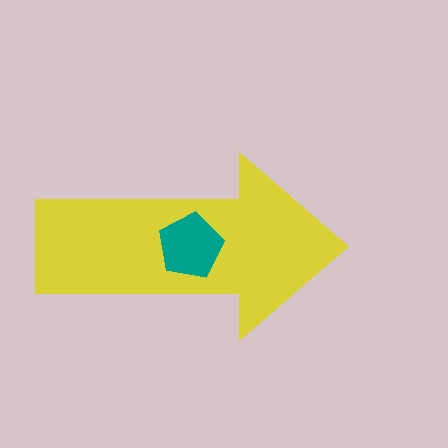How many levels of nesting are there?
2.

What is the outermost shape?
The yellow arrow.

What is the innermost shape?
The teal pentagon.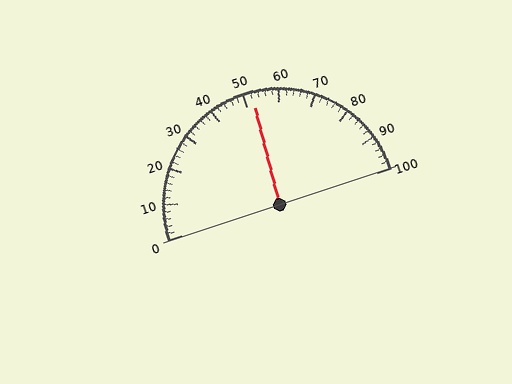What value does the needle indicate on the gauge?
The needle indicates approximately 52.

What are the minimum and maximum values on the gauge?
The gauge ranges from 0 to 100.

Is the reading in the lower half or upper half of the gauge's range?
The reading is in the upper half of the range (0 to 100).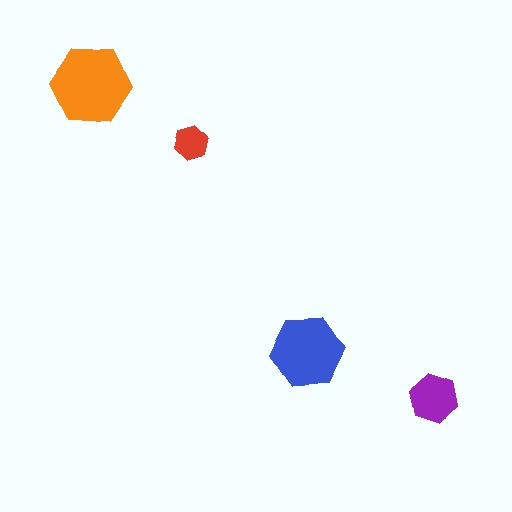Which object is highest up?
The orange hexagon is topmost.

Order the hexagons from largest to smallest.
the orange one, the blue one, the purple one, the red one.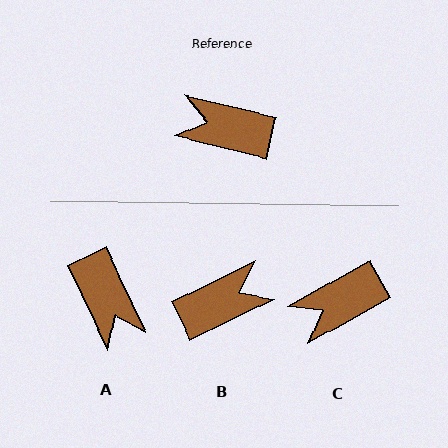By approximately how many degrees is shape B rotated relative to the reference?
Approximately 140 degrees clockwise.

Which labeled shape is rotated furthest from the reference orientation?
B, about 140 degrees away.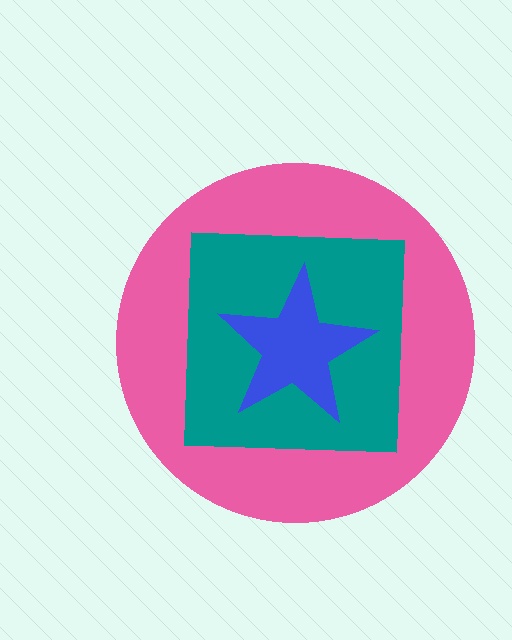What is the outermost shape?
The pink circle.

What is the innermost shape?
The blue star.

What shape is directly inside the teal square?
The blue star.